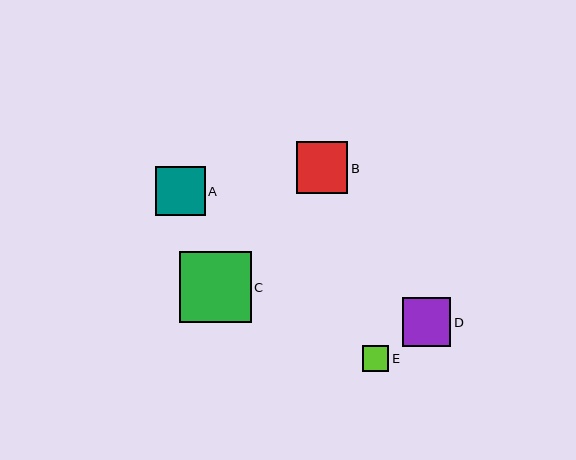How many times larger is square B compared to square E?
Square B is approximately 1.9 times the size of square E.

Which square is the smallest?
Square E is the smallest with a size of approximately 26 pixels.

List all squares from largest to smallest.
From largest to smallest: C, B, A, D, E.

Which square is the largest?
Square C is the largest with a size of approximately 71 pixels.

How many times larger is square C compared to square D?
Square C is approximately 1.5 times the size of square D.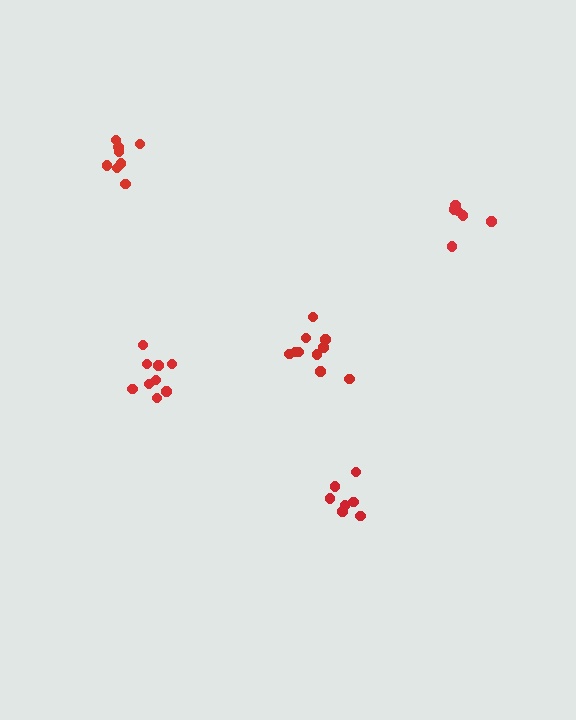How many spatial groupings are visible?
There are 5 spatial groupings.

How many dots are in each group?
Group 1: 8 dots, Group 2: 6 dots, Group 3: 9 dots, Group 4: 11 dots, Group 5: 7 dots (41 total).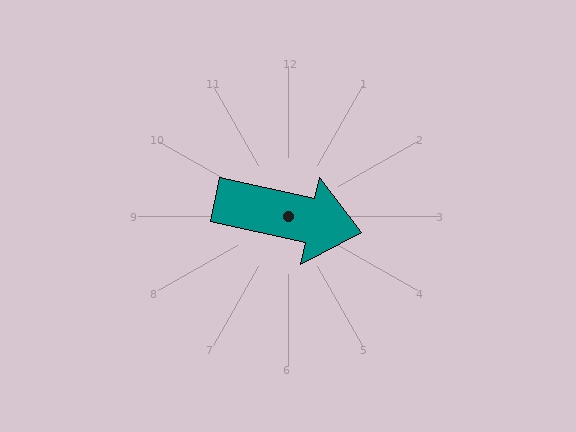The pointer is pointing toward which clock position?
Roughly 3 o'clock.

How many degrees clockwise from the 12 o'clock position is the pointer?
Approximately 103 degrees.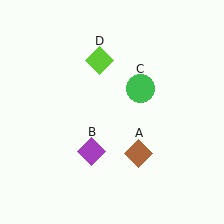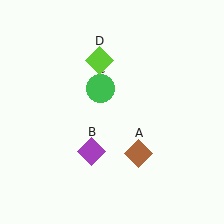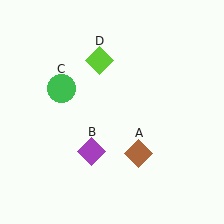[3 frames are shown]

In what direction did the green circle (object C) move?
The green circle (object C) moved left.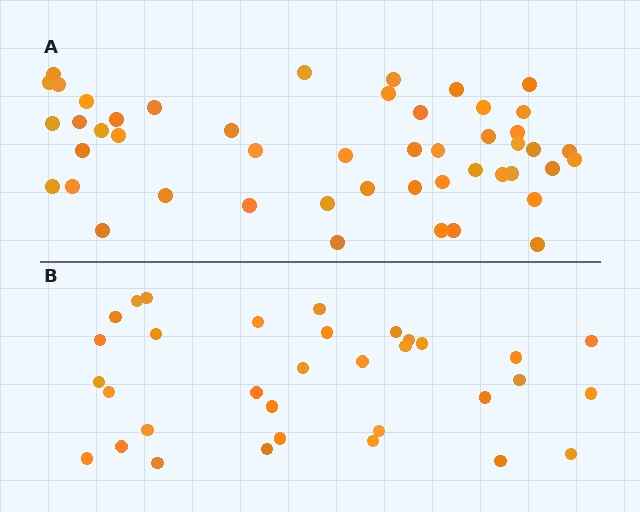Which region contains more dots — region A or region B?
Region A (the top region) has more dots.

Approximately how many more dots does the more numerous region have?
Region A has approximately 15 more dots than region B.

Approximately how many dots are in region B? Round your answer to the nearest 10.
About 30 dots. (The exact count is 33, which rounds to 30.)